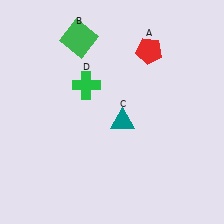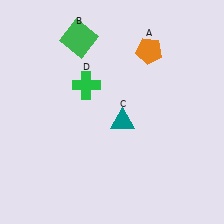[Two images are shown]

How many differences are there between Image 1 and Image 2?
There is 1 difference between the two images.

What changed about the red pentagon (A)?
In Image 1, A is red. In Image 2, it changed to orange.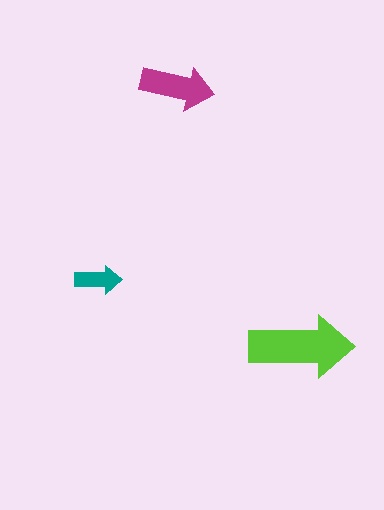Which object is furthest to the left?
The teal arrow is leftmost.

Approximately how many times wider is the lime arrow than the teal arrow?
About 2 times wider.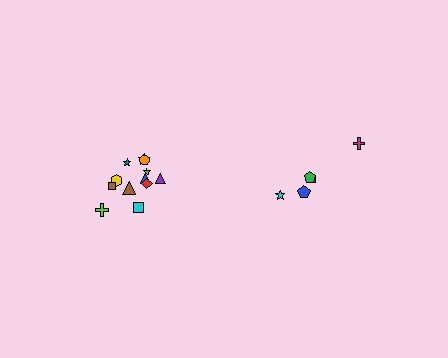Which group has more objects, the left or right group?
The left group.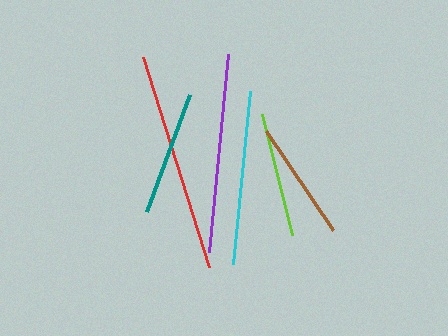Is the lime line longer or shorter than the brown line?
The lime line is longer than the brown line.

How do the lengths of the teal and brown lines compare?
The teal and brown lines are approximately the same length.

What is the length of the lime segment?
The lime segment is approximately 125 pixels long.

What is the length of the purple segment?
The purple segment is approximately 199 pixels long.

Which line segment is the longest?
The red line is the longest at approximately 221 pixels.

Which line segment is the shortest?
The brown line is the shortest at approximately 120 pixels.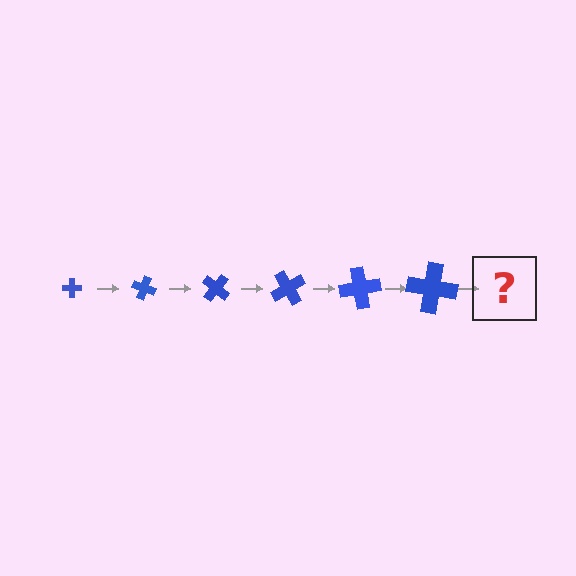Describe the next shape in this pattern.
It should be a cross, larger than the previous one and rotated 120 degrees from the start.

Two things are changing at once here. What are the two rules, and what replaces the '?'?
The two rules are that the cross grows larger each step and it rotates 20 degrees each step. The '?' should be a cross, larger than the previous one and rotated 120 degrees from the start.